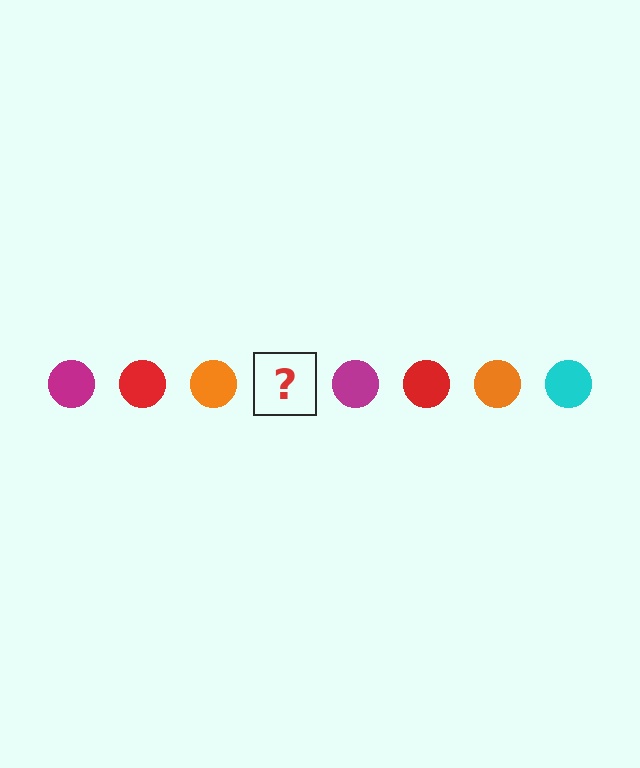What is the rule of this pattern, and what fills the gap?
The rule is that the pattern cycles through magenta, red, orange, cyan circles. The gap should be filled with a cyan circle.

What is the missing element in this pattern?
The missing element is a cyan circle.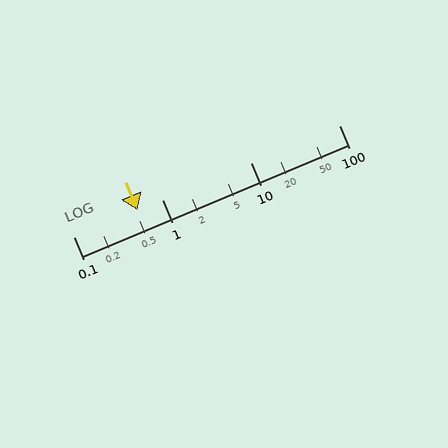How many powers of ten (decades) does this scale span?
The scale spans 3 decades, from 0.1 to 100.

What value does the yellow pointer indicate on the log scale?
The pointer indicates approximately 0.53.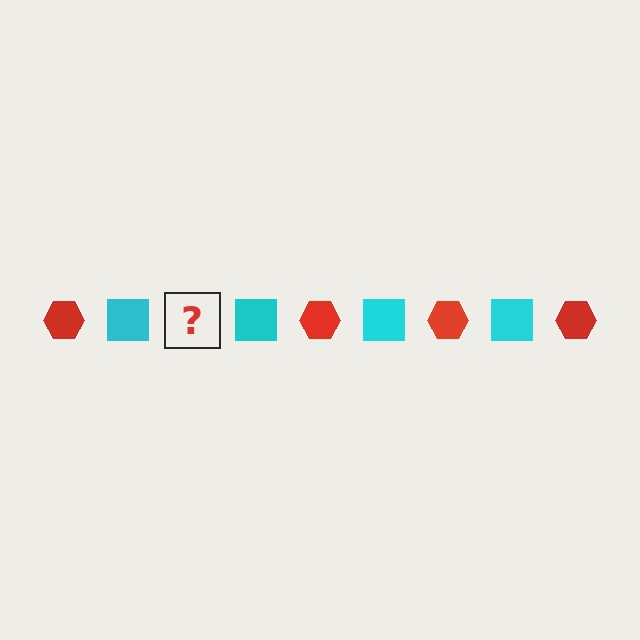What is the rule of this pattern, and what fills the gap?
The rule is that the pattern alternates between red hexagon and cyan square. The gap should be filled with a red hexagon.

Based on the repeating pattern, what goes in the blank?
The blank should be a red hexagon.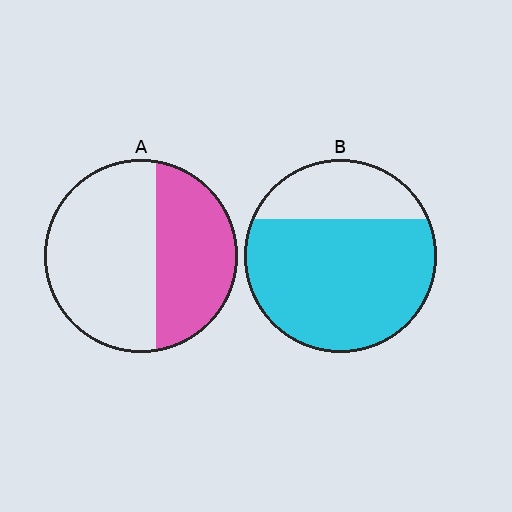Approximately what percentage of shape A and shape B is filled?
A is approximately 40% and B is approximately 75%.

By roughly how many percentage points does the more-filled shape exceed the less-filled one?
By roughly 35 percentage points (B over A).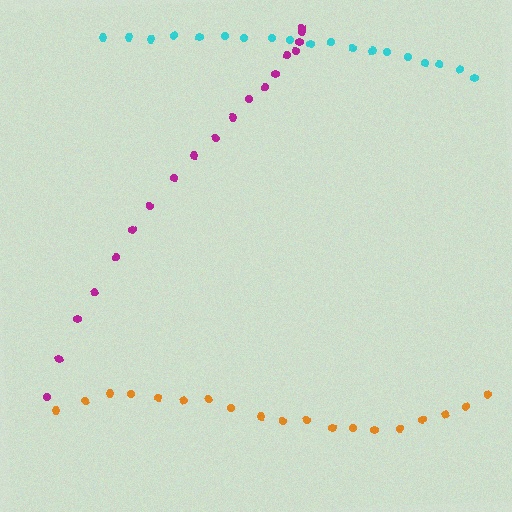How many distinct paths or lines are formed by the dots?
There are 3 distinct paths.